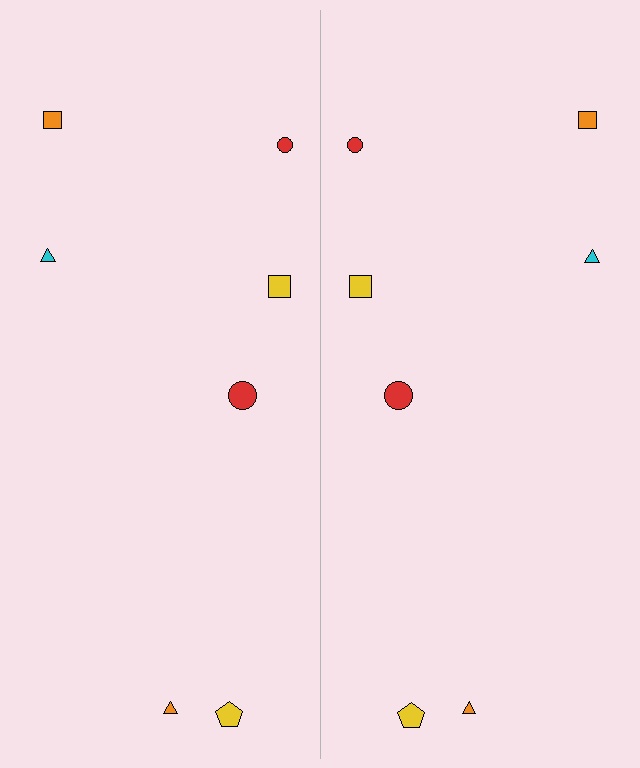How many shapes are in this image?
There are 14 shapes in this image.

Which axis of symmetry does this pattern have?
The pattern has a vertical axis of symmetry running through the center of the image.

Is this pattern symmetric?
Yes, this pattern has bilateral (reflection) symmetry.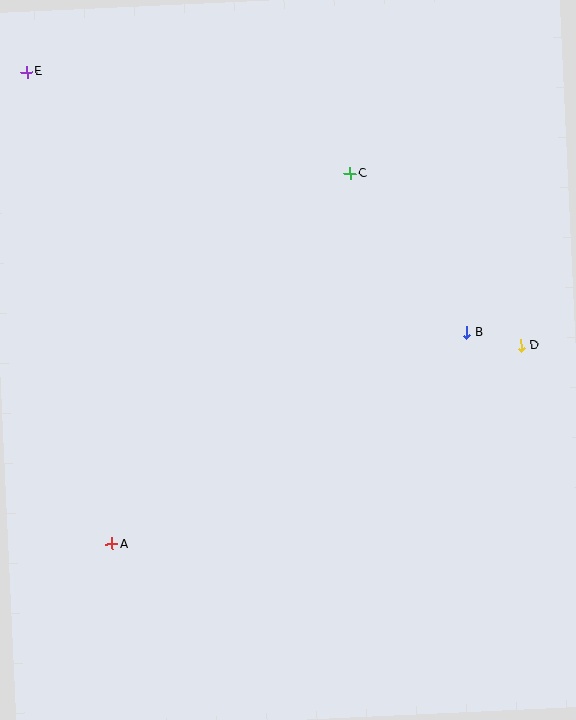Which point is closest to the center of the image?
Point B at (467, 333) is closest to the center.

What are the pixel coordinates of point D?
Point D is at (521, 345).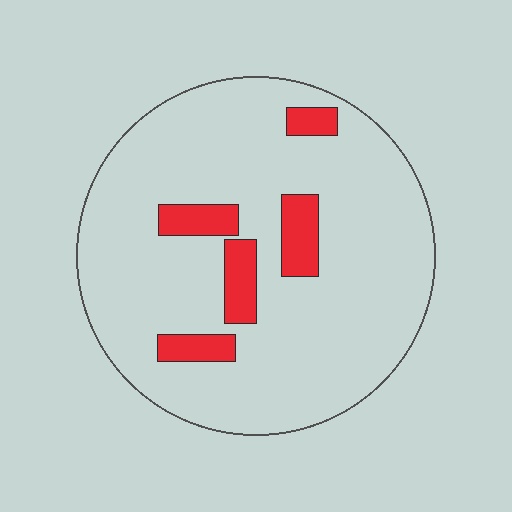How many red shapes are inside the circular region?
5.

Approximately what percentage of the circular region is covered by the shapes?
Approximately 10%.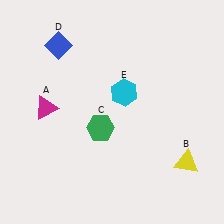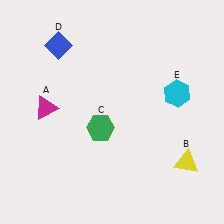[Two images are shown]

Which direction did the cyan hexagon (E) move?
The cyan hexagon (E) moved right.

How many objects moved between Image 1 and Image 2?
1 object moved between the two images.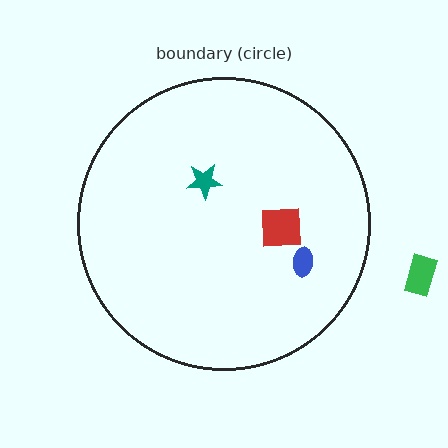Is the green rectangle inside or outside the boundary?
Outside.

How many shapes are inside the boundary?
3 inside, 1 outside.